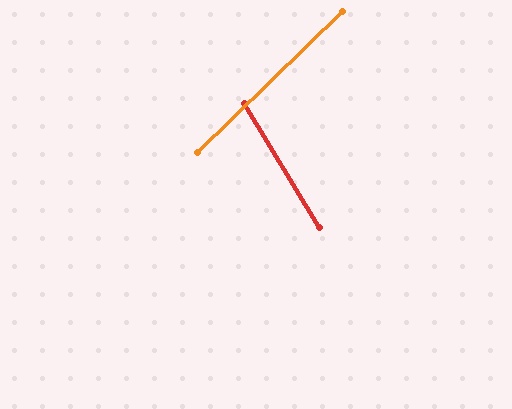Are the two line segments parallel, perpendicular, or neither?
Neither parallel nor perpendicular — they differ by about 77°.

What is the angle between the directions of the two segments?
Approximately 77 degrees.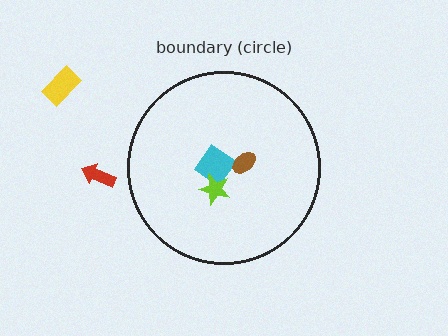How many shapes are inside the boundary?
3 inside, 2 outside.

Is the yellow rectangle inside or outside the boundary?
Outside.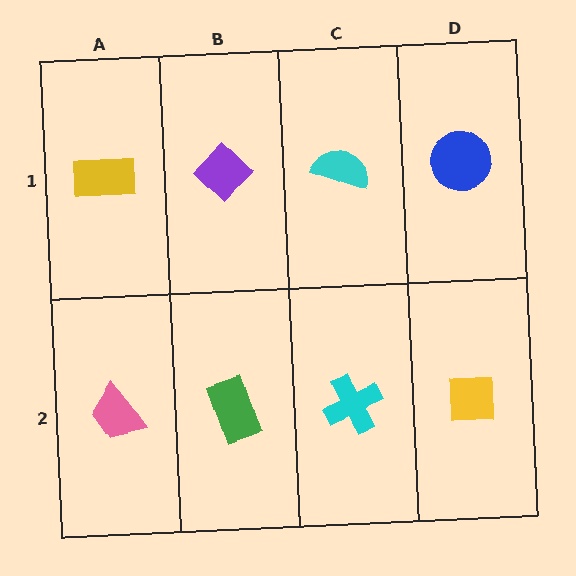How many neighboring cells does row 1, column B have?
3.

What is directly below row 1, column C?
A cyan cross.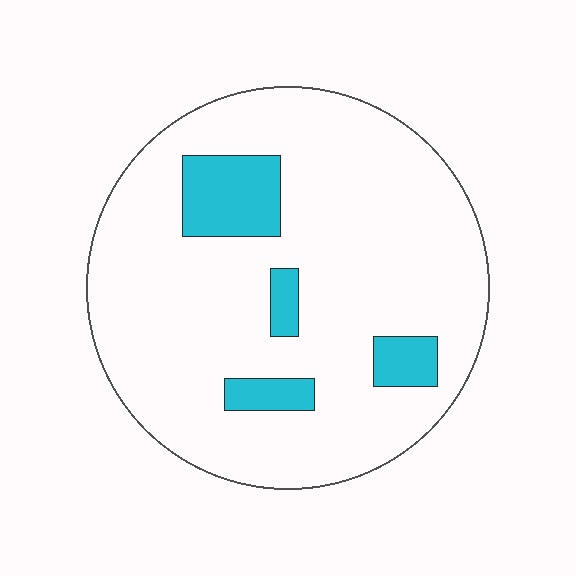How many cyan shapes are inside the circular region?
4.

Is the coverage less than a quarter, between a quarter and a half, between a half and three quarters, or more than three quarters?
Less than a quarter.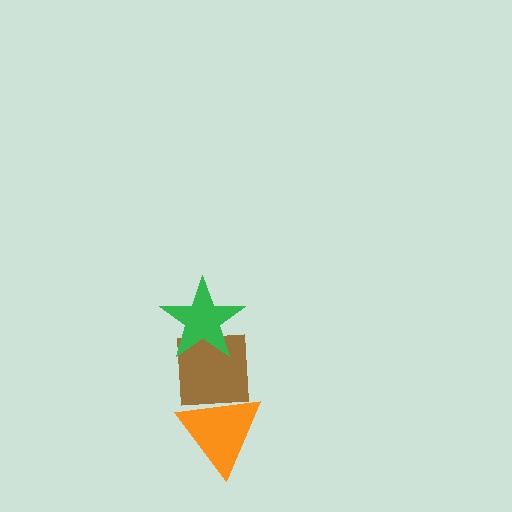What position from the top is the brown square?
The brown square is 2nd from the top.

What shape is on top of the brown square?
The green star is on top of the brown square.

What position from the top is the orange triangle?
The orange triangle is 3rd from the top.